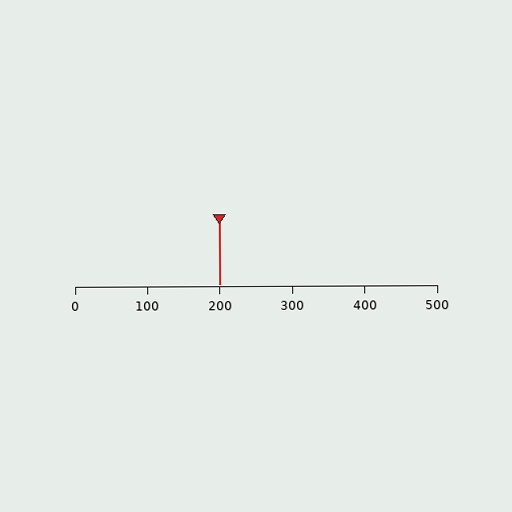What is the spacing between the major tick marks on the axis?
The major ticks are spaced 100 apart.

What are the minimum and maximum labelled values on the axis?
The axis runs from 0 to 500.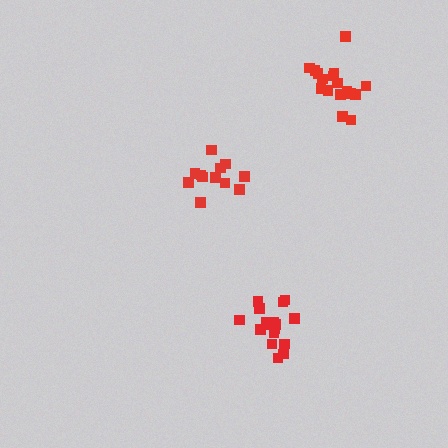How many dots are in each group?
Group 1: 17 dots, Group 2: 12 dots, Group 3: 18 dots (47 total).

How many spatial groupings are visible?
There are 3 spatial groupings.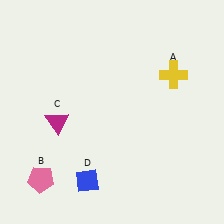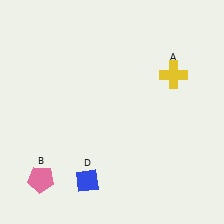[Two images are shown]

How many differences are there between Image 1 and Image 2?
There is 1 difference between the two images.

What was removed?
The magenta triangle (C) was removed in Image 2.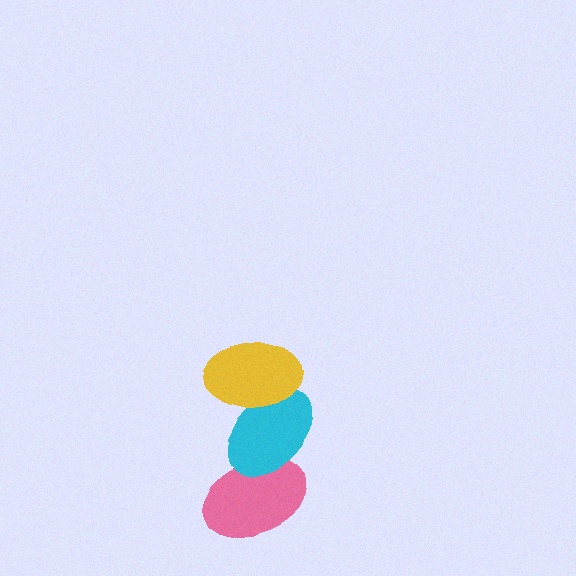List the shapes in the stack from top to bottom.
From top to bottom: the yellow ellipse, the cyan ellipse, the pink ellipse.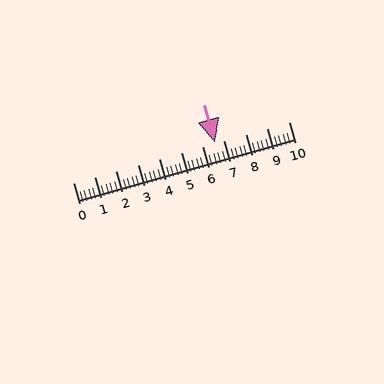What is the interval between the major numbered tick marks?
The major tick marks are spaced 1 units apart.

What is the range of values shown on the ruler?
The ruler shows values from 0 to 10.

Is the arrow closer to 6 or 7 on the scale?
The arrow is closer to 7.